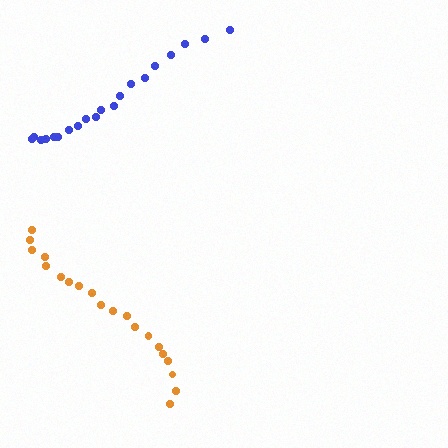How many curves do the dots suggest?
There are 2 distinct paths.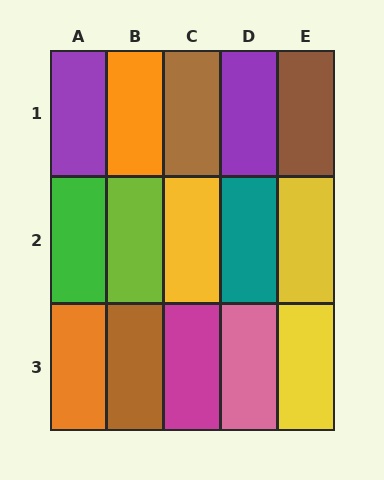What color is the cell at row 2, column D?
Teal.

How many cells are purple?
2 cells are purple.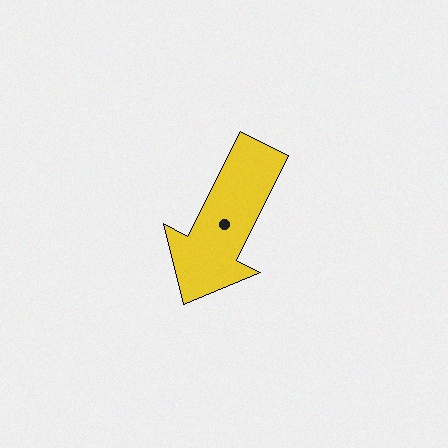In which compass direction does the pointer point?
Southwest.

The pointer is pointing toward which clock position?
Roughly 7 o'clock.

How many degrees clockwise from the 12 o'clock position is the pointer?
Approximately 207 degrees.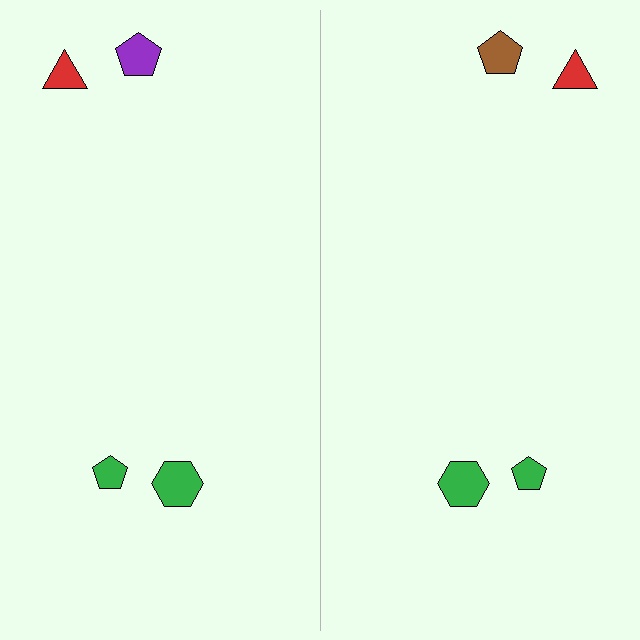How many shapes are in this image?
There are 8 shapes in this image.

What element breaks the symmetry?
The brown pentagon on the right side breaks the symmetry — its mirror counterpart is purple.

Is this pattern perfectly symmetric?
No, the pattern is not perfectly symmetric. The brown pentagon on the right side breaks the symmetry — its mirror counterpart is purple.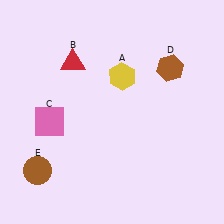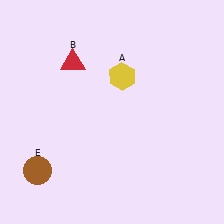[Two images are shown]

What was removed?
The pink square (C), the brown hexagon (D) were removed in Image 2.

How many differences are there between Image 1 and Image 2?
There are 2 differences between the two images.